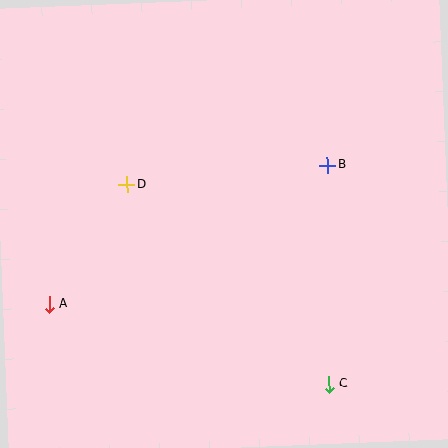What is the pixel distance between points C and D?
The distance between C and D is 284 pixels.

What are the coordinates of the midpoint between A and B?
The midpoint between A and B is at (188, 235).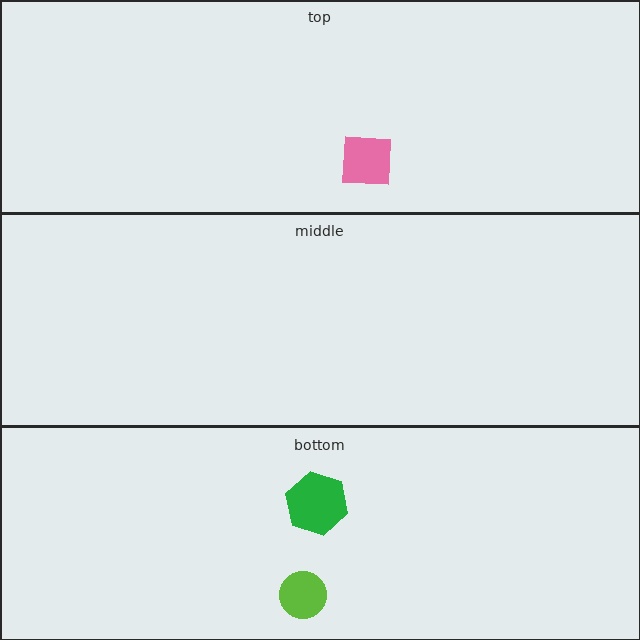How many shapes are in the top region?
1.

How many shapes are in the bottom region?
2.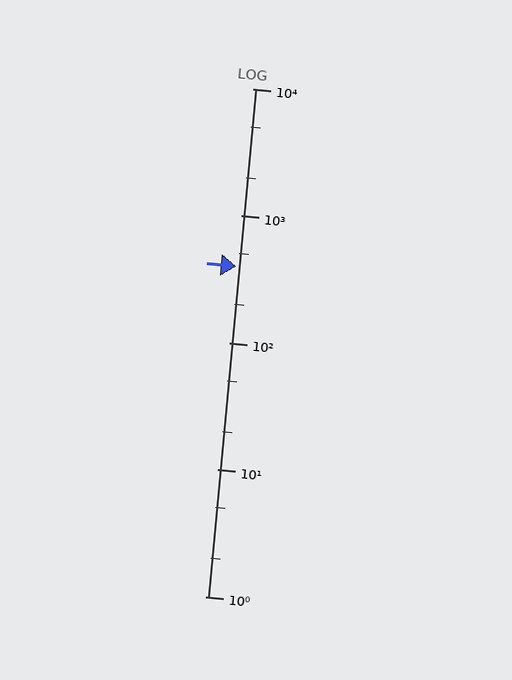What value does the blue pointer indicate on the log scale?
The pointer indicates approximately 400.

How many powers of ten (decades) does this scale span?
The scale spans 4 decades, from 1 to 10000.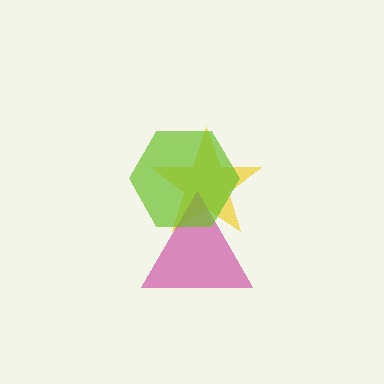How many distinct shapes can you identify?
There are 3 distinct shapes: a yellow star, a magenta triangle, a lime hexagon.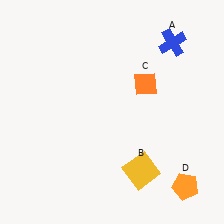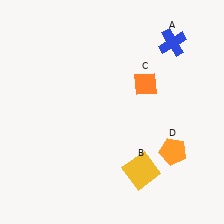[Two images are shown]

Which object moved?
The orange pentagon (D) moved up.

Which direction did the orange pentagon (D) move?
The orange pentagon (D) moved up.